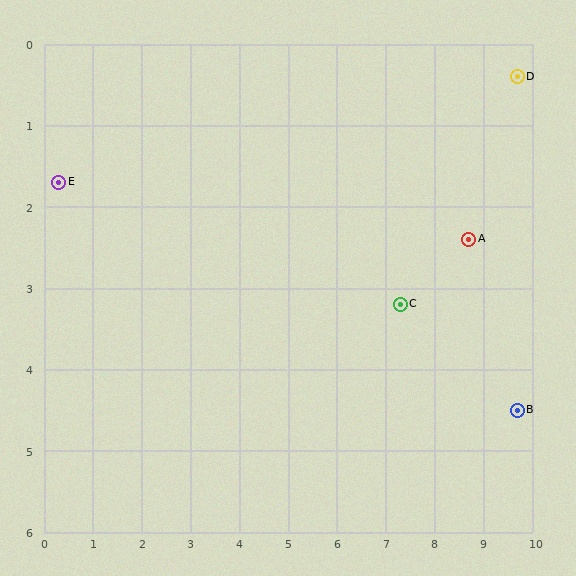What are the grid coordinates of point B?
Point B is at approximately (9.7, 4.5).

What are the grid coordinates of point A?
Point A is at approximately (8.7, 2.4).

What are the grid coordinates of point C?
Point C is at approximately (7.3, 3.2).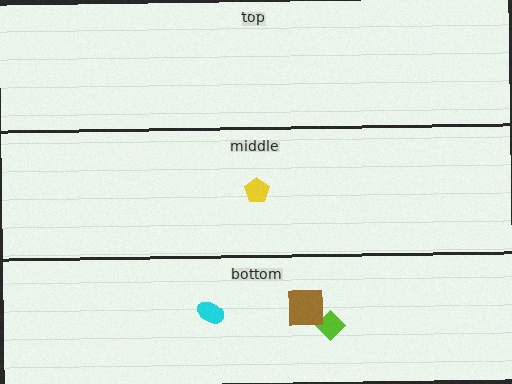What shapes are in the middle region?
The yellow pentagon.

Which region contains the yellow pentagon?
The middle region.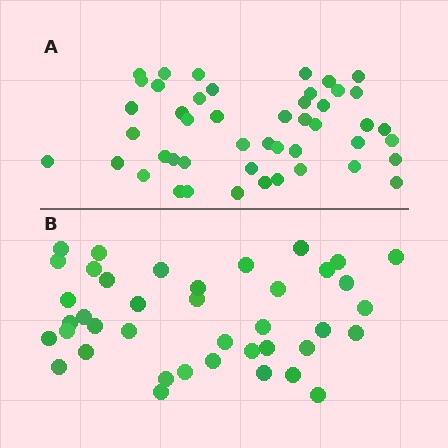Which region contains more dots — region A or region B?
Region A (the top region) has more dots.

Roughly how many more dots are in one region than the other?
Region A has roughly 8 or so more dots than region B.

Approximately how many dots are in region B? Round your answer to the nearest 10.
About 40 dots.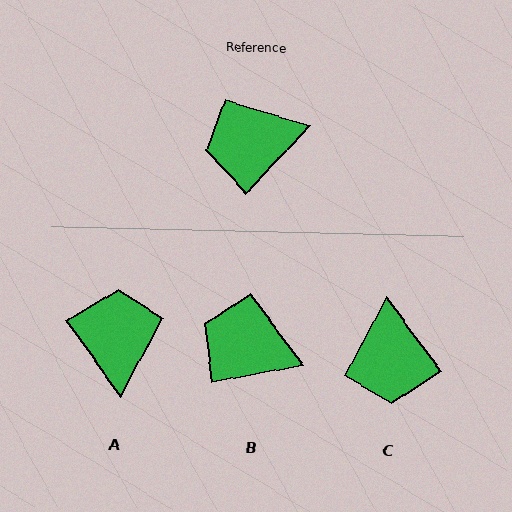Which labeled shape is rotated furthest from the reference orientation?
A, about 102 degrees away.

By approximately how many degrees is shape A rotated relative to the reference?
Approximately 102 degrees clockwise.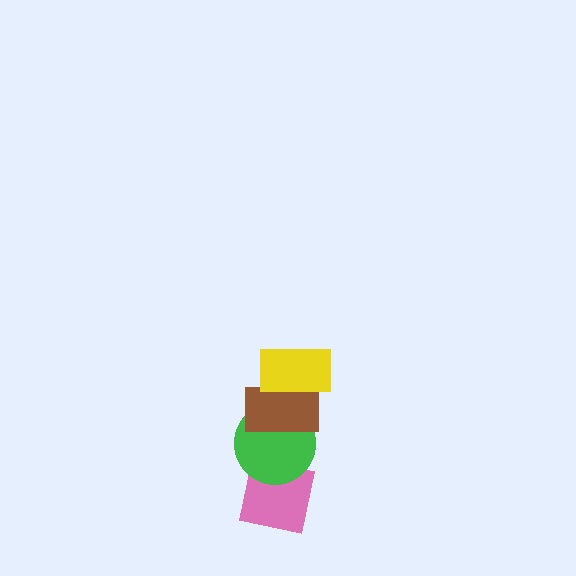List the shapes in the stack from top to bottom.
From top to bottom: the yellow rectangle, the brown rectangle, the green circle, the pink square.